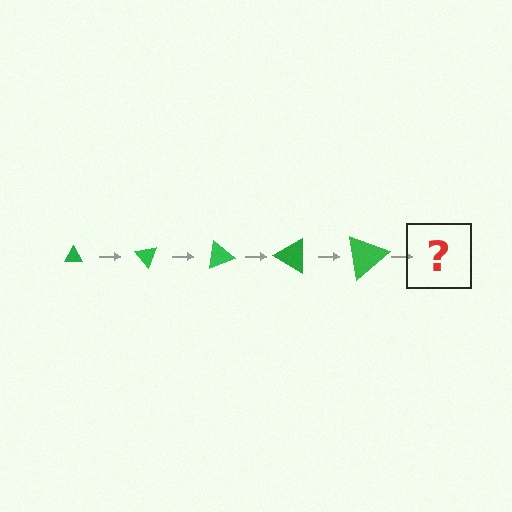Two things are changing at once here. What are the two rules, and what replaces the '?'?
The two rules are that the triangle grows larger each step and it rotates 50 degrees each step. The '?' should be a triangle, larger than the previous one and rotated 250 degrees from the start.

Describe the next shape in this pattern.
It should be a triangle, larger than the previous one and rotated 250 degrees from the start.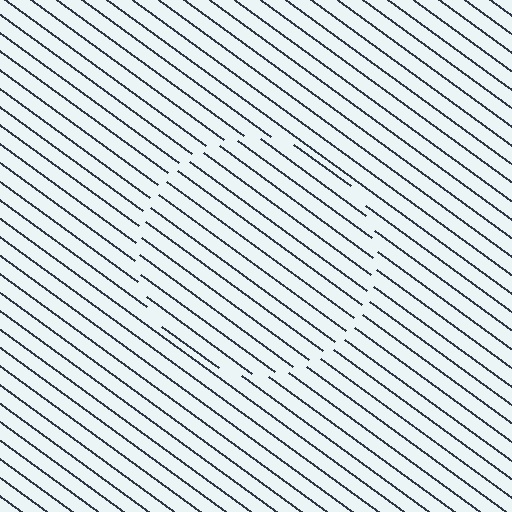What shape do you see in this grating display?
An illusory circle. The interior of the shape contains the same grating, shifted by half a period — the contour is defined by the phase discontinuity where line-ends from the inner and outer gratings abut.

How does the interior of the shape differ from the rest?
The interior of the shape contains the same grating, shifted by half a period — the contour is defined by the phase discontinuity where line-ends from the inner and outer gratings abut.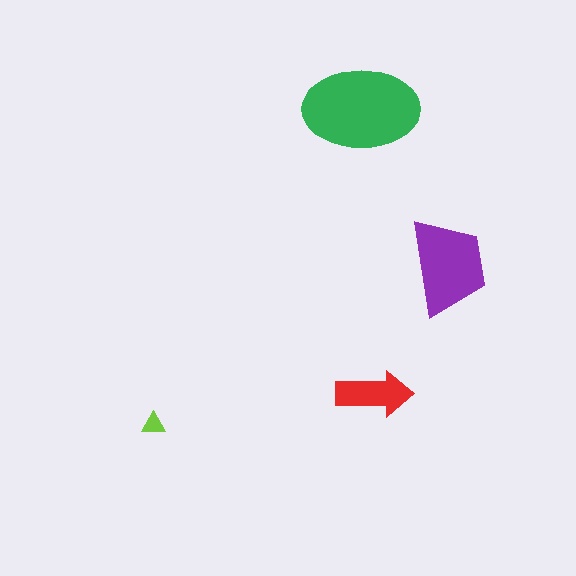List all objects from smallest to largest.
The lime triangle, the red arrow, the purple trapezoid, the green ellipse.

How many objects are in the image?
There are 4 objects in the image.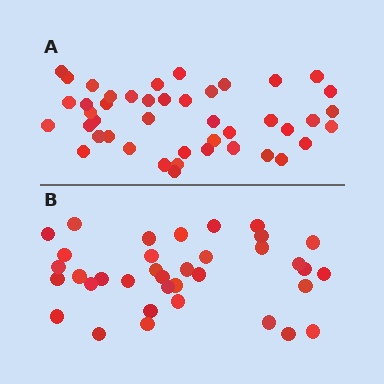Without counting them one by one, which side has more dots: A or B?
Region A (the top region) has more dots.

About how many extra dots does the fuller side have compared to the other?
Region A has roughly 8 or so more dots than region B.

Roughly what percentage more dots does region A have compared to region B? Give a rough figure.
About 20% more.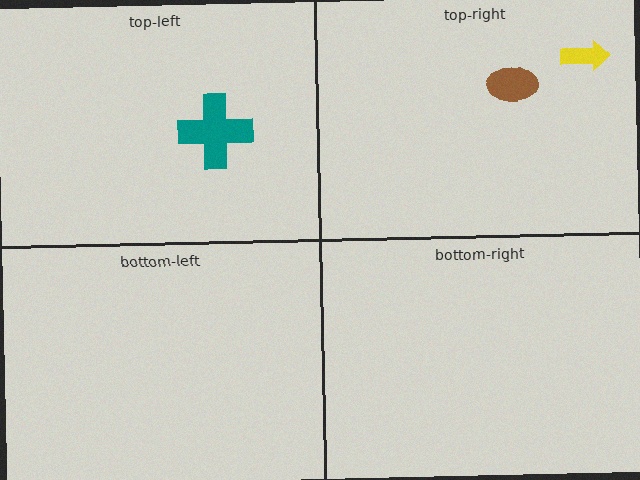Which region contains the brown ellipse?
The top-right region.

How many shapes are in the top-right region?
2.